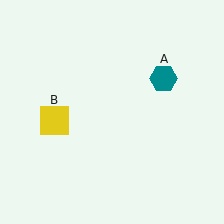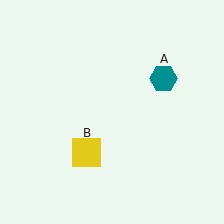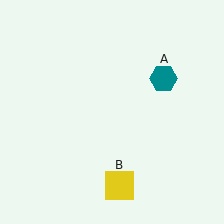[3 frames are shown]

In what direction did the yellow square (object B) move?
The yellow square (object B) moved down and to the right.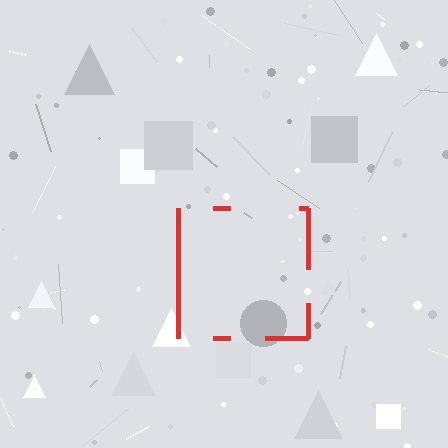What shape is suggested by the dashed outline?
The dashed outline suggests a square.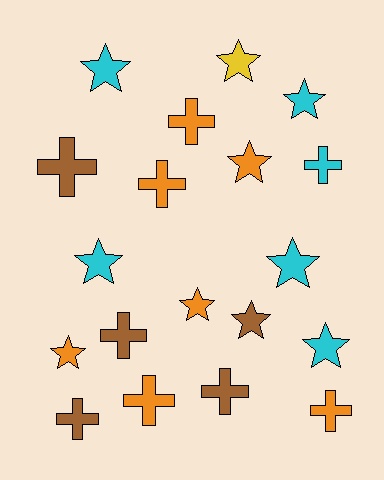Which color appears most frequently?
Orange, with 7 objects.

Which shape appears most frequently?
Star, with 10 objects.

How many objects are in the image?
There are 19 objects.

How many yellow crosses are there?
There are no yellow crosses.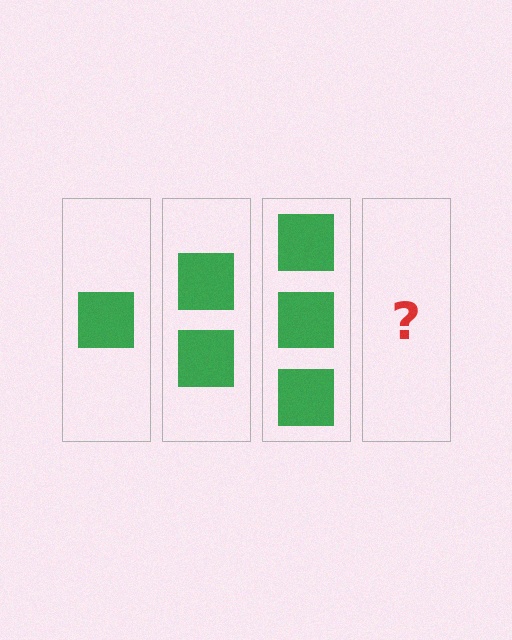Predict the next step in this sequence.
The next step is 4 squares.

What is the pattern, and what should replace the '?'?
The pattern is that each step adds one more square. The '?' should be 4 squares.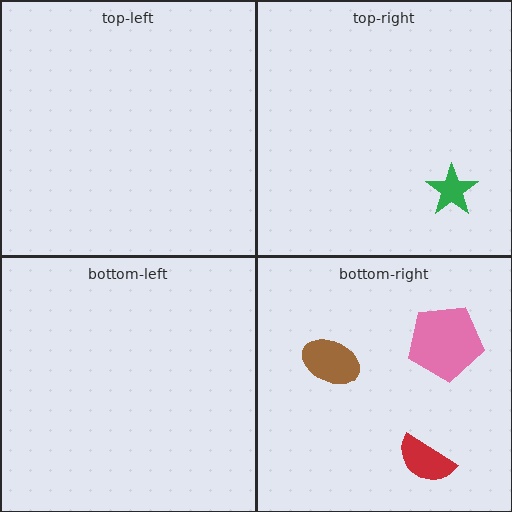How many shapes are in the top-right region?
1.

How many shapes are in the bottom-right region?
3.